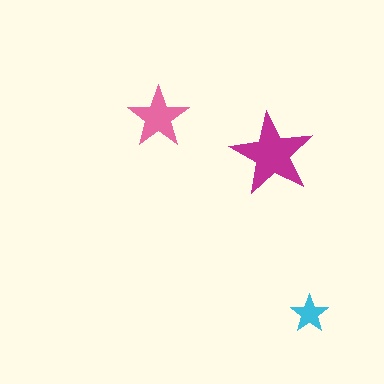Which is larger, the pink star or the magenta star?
The magenta one.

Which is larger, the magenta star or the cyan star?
The magenta one.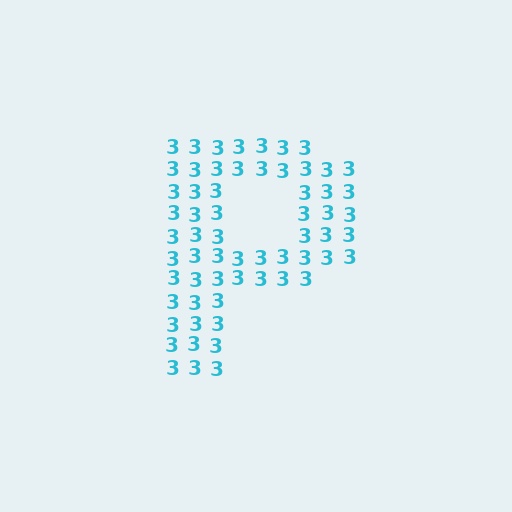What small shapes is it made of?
It is made of small digit 3's.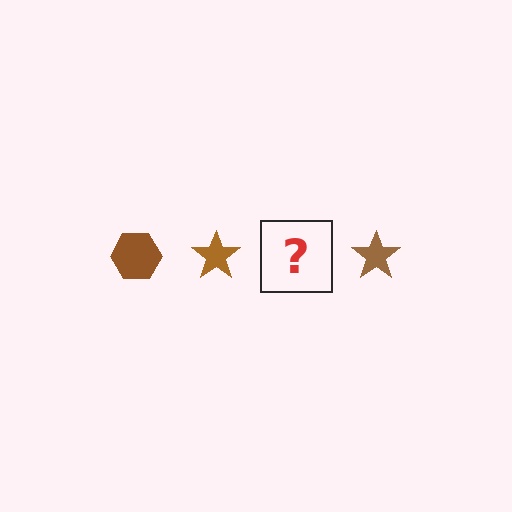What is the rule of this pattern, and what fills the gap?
The rule is that the pattern cycles through hexagon, star shapes in brown. The gap should be filled with a brown hexagon.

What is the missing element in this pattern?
The missing element is a brown hexagon.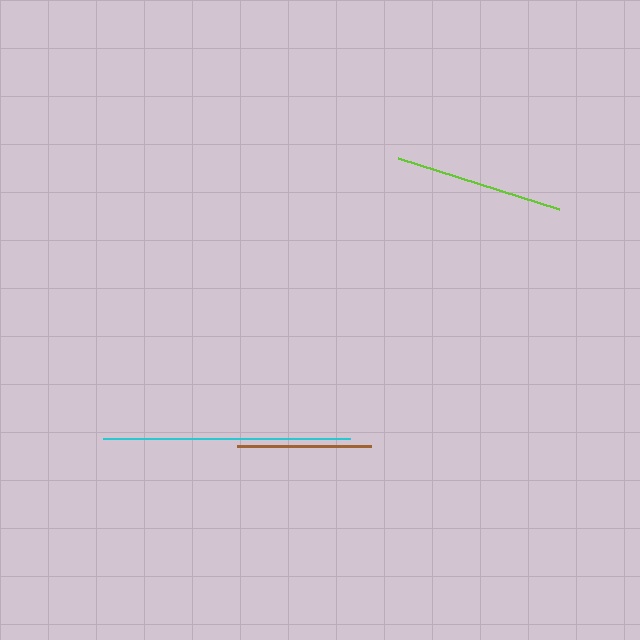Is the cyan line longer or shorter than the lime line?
The cyan line is longer than the lime line.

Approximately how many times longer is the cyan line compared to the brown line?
The cyan line is approximately 1.8 times the length of the brown line.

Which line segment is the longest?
The cyan line is the longest at approximately 247 pixels.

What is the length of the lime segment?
The lime segment is approximately 169 pixels long.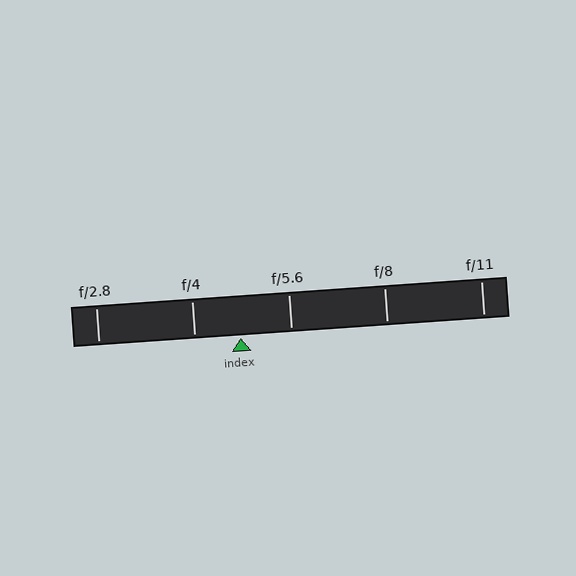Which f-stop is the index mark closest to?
The index mark is closest to f/4.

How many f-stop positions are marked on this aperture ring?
There are 5 f-stop positions marked.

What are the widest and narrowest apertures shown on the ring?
The widest aperture shown is f/2.8 and the narrowest is f/11.